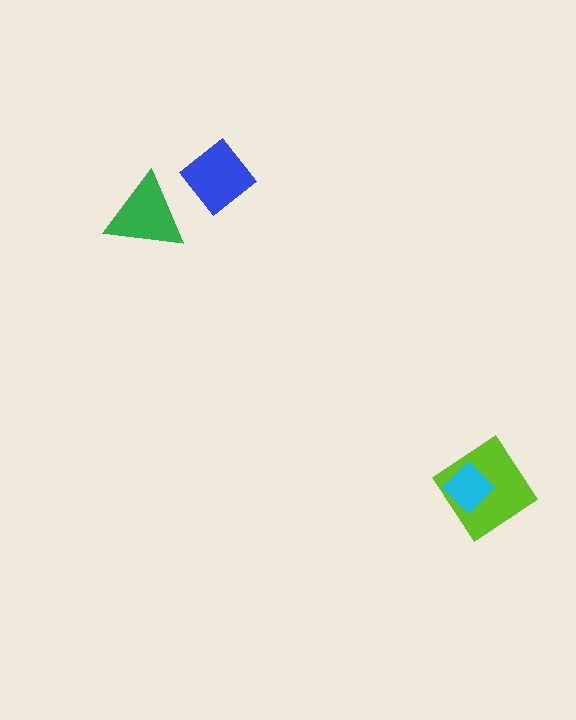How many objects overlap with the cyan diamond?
1 object overlaps with the cyan diamond.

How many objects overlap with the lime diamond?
1 object overlaps with the lime diamond.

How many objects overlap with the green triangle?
0 objects overlap with the green triangle.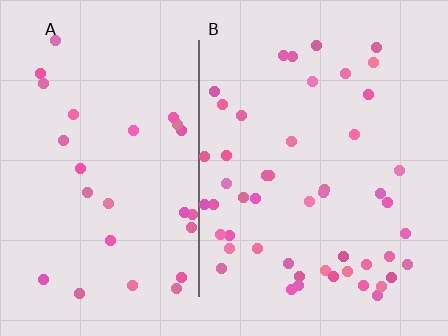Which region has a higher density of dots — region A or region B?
B (the right).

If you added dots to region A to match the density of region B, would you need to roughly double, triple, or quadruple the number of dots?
Approximately double.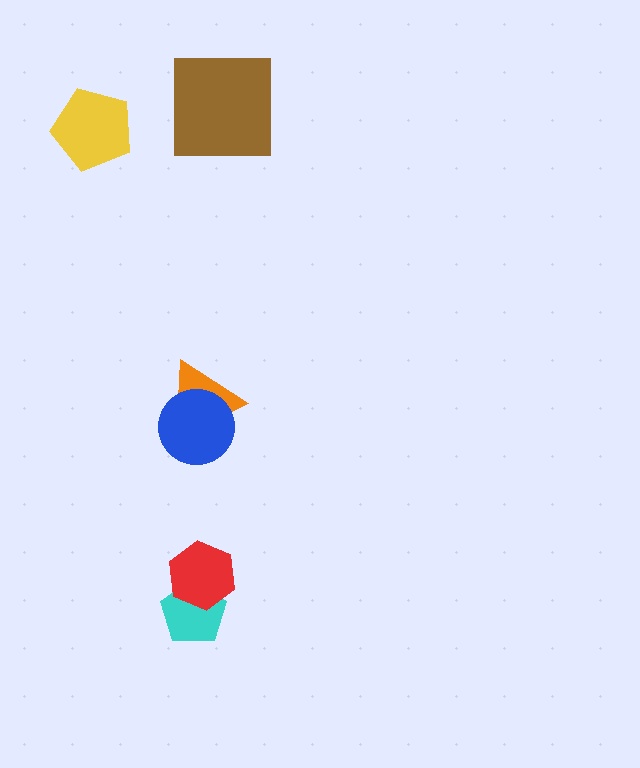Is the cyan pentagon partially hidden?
Yes, it is partially covered by another shape.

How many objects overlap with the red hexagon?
1 object overlaps with the red hexagon.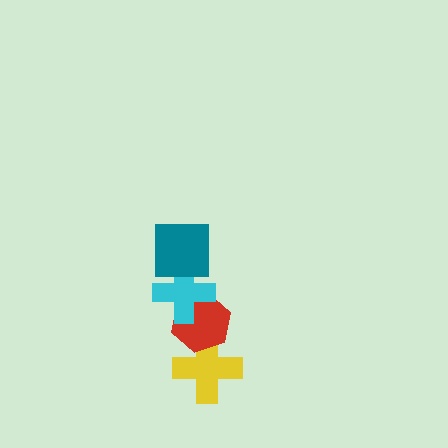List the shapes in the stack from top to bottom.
From top to bottom: the teal square, the cyan cross, the red hexagon, the yellow cross.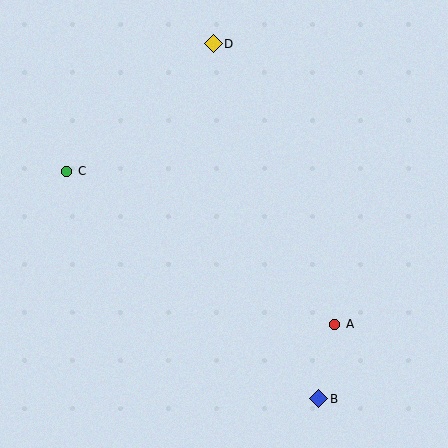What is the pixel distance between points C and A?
The distance between C and A is 309 pixels.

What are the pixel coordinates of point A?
Point A is at (335, 324).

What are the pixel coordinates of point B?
Point B is at (319, 399).